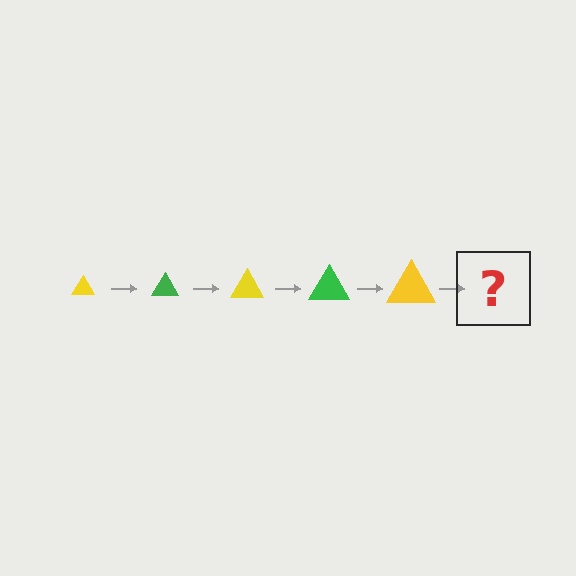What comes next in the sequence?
The next element should be a green triangle, larger than the previous one.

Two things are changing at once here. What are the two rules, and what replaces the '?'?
The two rules are that the triangle grows larger each step and the color cycles through yellow and green. The '?' should be a green triangle, larger than the previous one.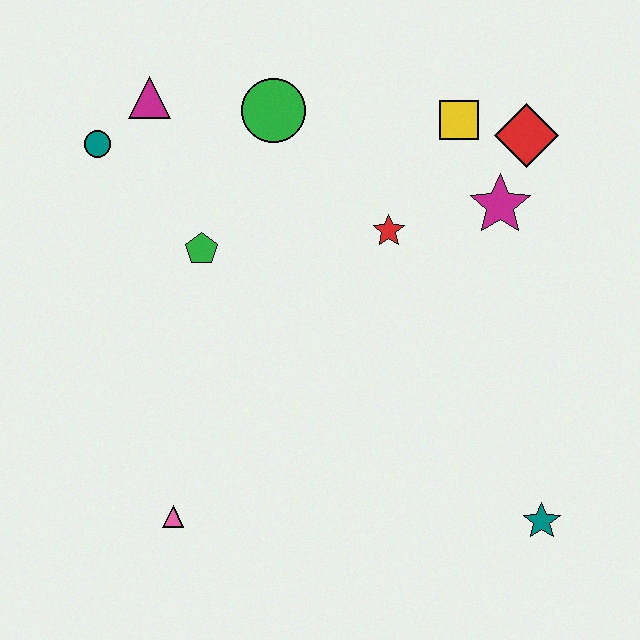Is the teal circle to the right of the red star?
No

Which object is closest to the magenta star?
The red diamond is closest to the magenta star.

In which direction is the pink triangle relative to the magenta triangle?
The pink triangle is below the magenta triangle.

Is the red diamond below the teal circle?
No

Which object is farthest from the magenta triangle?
The teal star is farthest from the magenta triangle.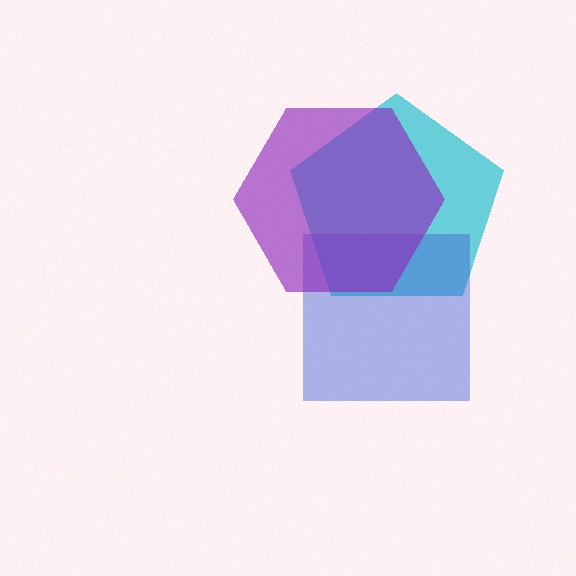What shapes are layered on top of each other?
The layered shapes are: a cyan pentagon, a blue square, a purple hexagon.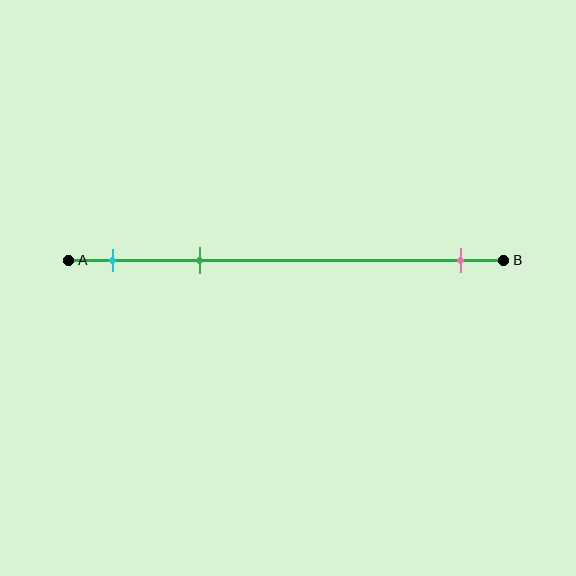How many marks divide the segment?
There are 3 marks dividing the segment.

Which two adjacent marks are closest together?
The cyan and green marks are the closest adjacent pair.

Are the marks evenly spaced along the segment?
No, the marks are not evenly spaced.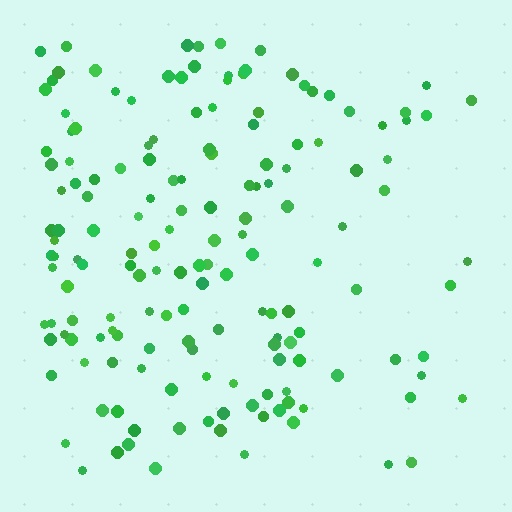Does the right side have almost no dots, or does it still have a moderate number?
Still a moderate number, just noticeably fewer than the left.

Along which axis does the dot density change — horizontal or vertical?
Horizontal.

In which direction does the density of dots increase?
From right to left, with the left side densest.